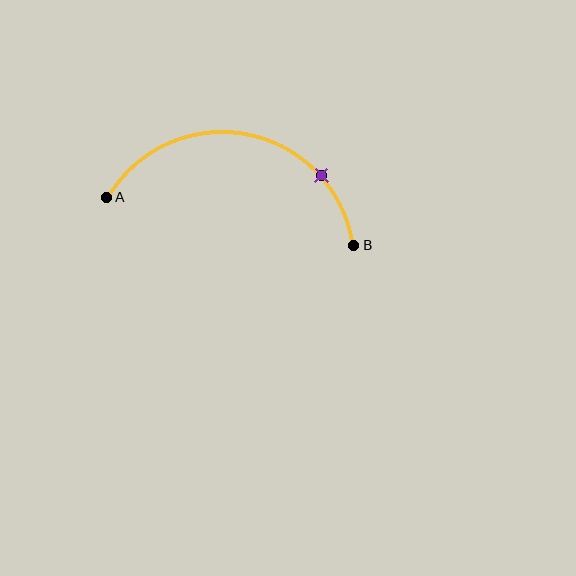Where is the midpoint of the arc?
The arc midpoint is the point on the curve farthest from the straight line joining A and B. It sits above that line.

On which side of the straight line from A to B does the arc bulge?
The arc bulges above the straight line connecting A and B.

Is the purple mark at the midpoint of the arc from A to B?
No. The purple mark lies on the arc but is closer to endpoint B. The arc midpoint would be at the point on the curve equidistant along the arc from both A and B.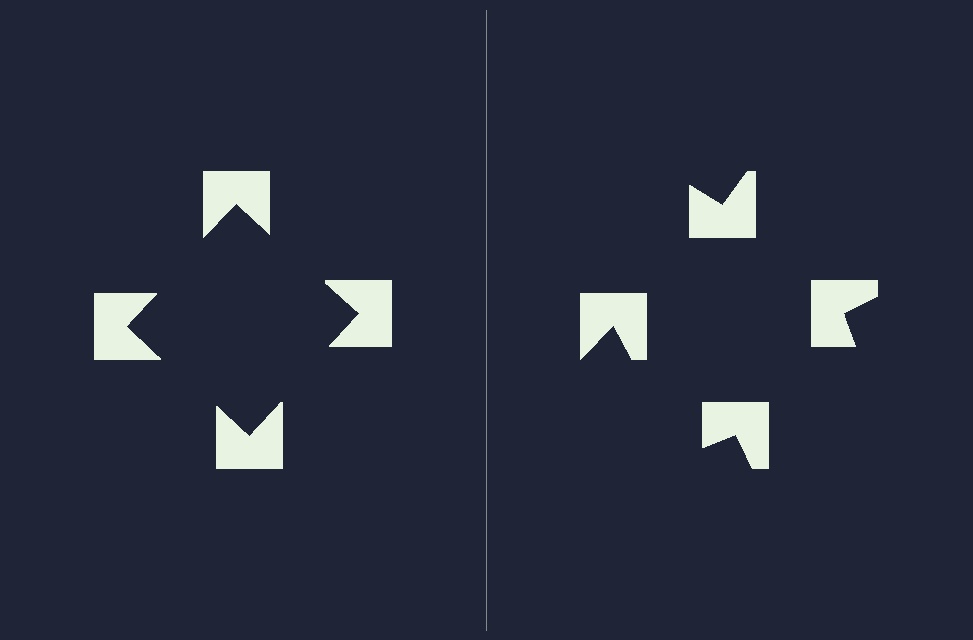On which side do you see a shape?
An illusory square appears on the left side. On the right side the wedge cuts are rotated, so no coherent shape forms.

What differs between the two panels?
The notched squares are positioned identically on both sides; only the wedge orientations differ. On the left they align to a square; on the right they are misaligned.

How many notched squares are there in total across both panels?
8 — 4 on each side.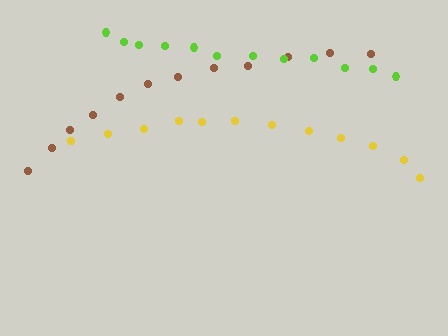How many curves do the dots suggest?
There are 3 distinct paths.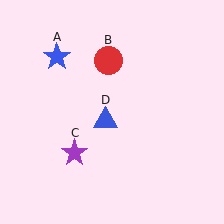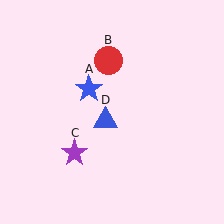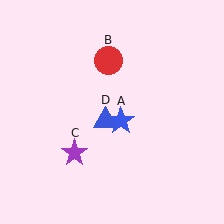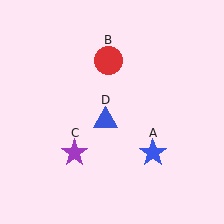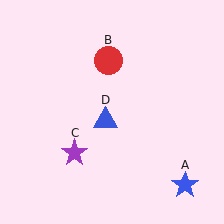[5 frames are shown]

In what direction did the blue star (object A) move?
The blue star (object A) moved down and to the right.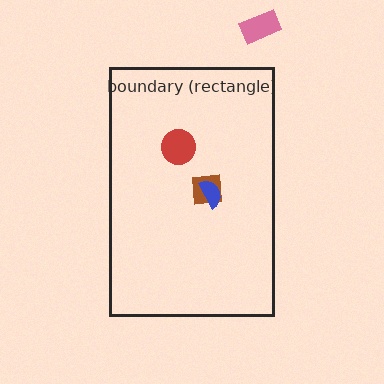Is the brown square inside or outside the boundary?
Inside.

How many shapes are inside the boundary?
3 inside, 1 outside.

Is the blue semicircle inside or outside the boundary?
Inside.